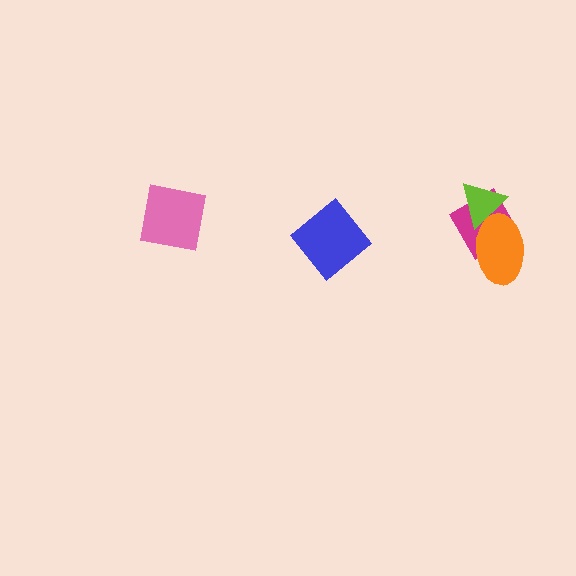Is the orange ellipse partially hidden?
Yes, it is partially covered by another shape.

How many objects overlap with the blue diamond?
0 objects overlap with the blue diamond.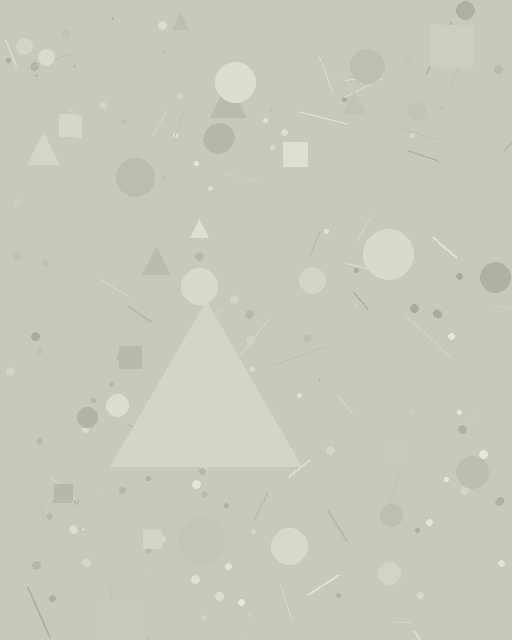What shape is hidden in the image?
A triangle is hidden in the image.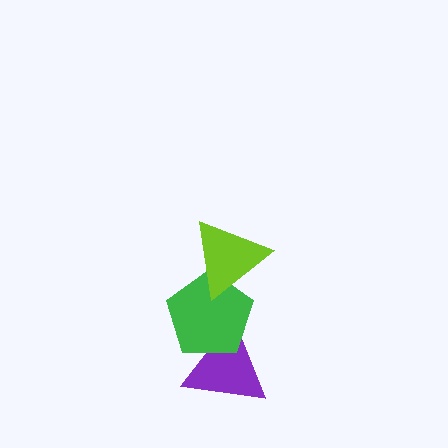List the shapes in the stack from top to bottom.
From top to bottom: the lime triangle, the green pentagon, the purple triangle.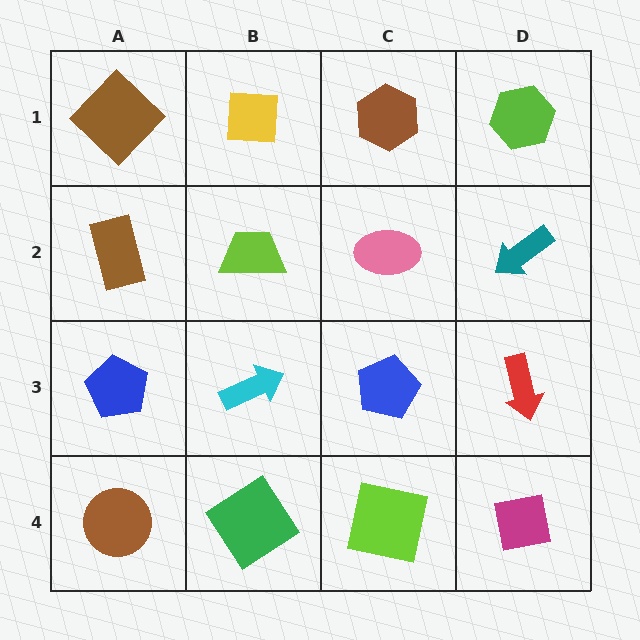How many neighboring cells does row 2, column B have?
4.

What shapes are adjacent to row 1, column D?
A teal arrow (row 2, column D), a brown hexagon (row 1, column C).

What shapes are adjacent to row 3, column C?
A pink ellipse (row 2, column C), a lime square (row 4, column C), a cyan arrow (row 3, column B), a red arrow (row 3, column D).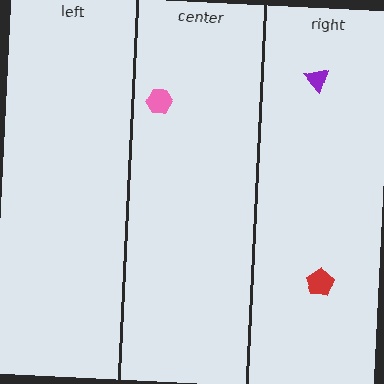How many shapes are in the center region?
1.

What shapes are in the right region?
The purple triangle, the red pentagon.